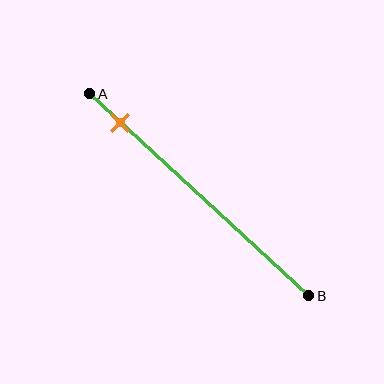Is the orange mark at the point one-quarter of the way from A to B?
No, the mark is at about 15% from A, not at the 25% one-quarter point.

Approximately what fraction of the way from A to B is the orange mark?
The orange mark is approximately 15% of the way from A to B.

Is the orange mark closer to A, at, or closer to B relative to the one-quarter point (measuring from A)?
The orange mark is closer to point A than the one-quarter point of segment AB.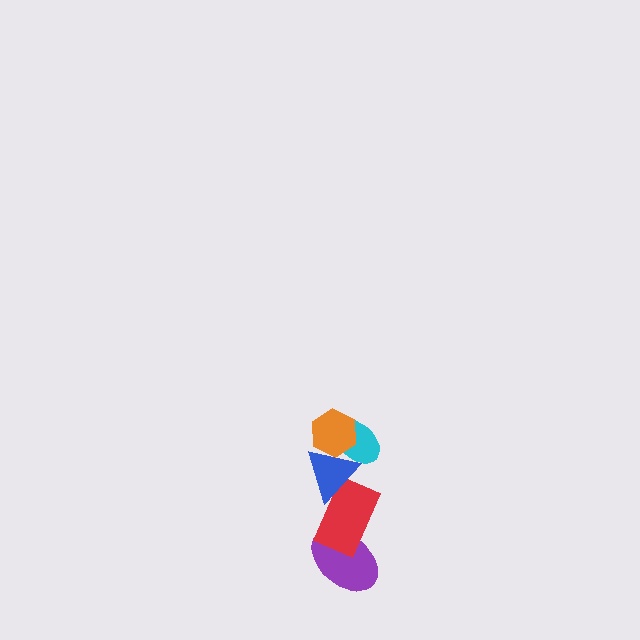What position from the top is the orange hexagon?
The orange hexagon is 1st from the top.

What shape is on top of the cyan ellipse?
The orange hexagon is on top of the cyan ellipse.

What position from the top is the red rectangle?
The red rectangle is 4th from the top.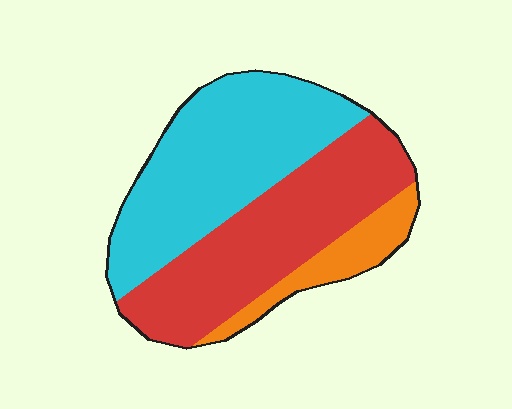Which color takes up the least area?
Orange, at roughly 10%.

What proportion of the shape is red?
Red covers around 40% of the shape.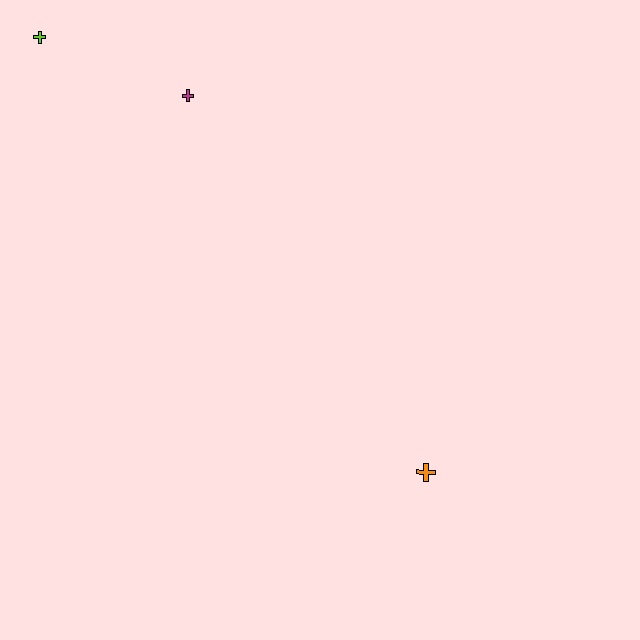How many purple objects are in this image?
There are no purple objects.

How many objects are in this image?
There are 3 objects.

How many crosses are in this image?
There are 3 crosses.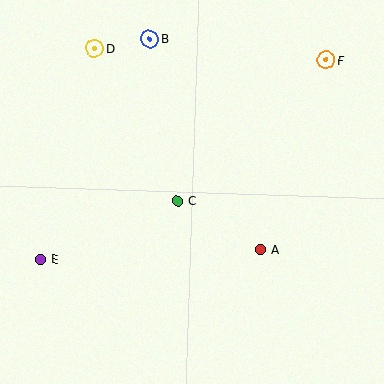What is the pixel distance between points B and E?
The distance between B and E is 246 pixels.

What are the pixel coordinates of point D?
Point D is at (94, 49).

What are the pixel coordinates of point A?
Point A is at (260, 249).